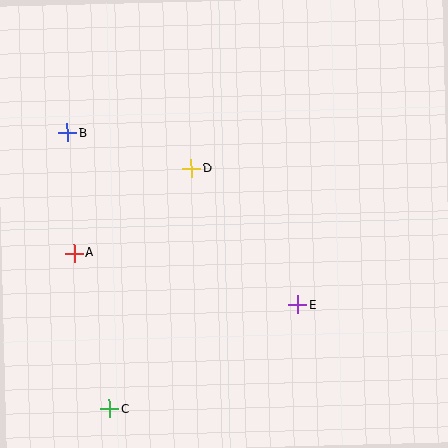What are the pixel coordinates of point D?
Point D is at (191, 168).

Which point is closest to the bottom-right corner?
Point E is closest to the bottom-right corner.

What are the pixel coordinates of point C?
Point C is at (110, 409).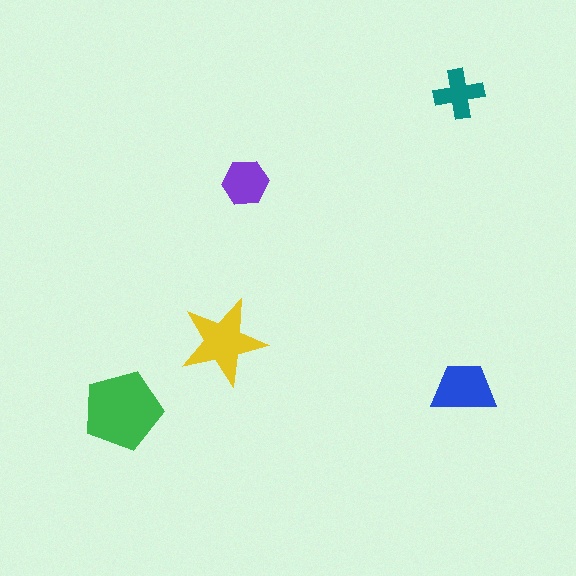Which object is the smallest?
The teal cross.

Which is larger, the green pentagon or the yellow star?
The green pentagon.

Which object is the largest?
The green pentagon.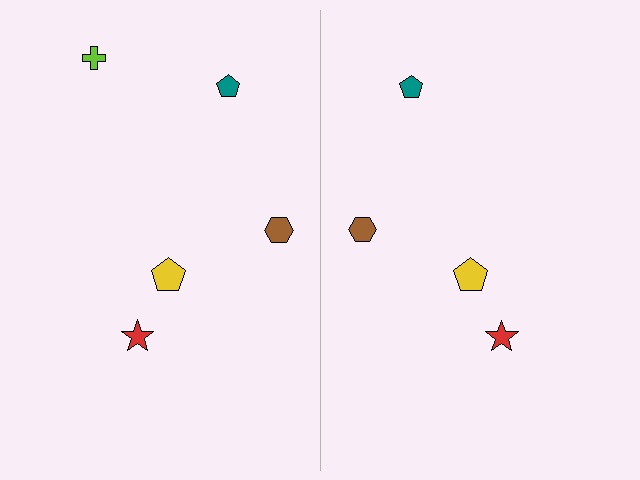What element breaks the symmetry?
A lime cross is missing from the right side.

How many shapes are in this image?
There are 9 shapes in this image.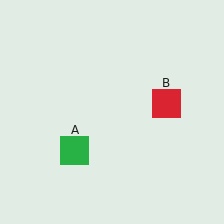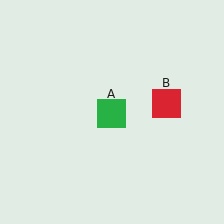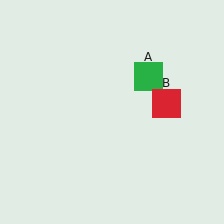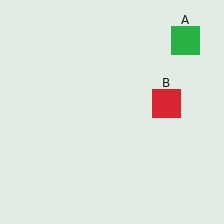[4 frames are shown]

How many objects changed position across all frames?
1 object changed position: green square (object A).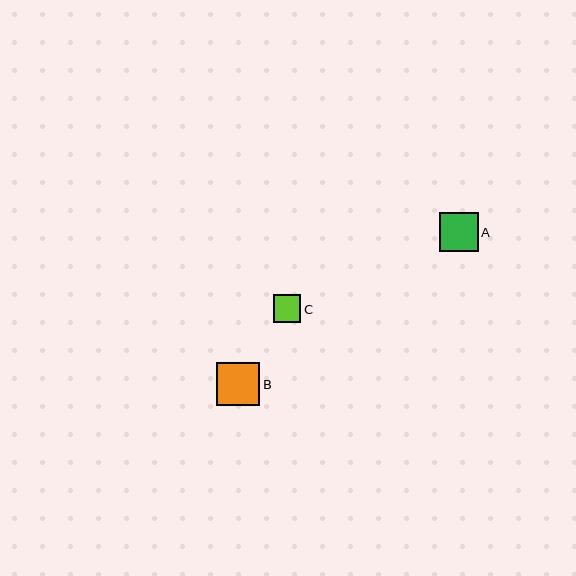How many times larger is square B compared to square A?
Square B is approximately 1.1 times the size of square A.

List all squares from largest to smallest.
From largest to smallest: B, A, C.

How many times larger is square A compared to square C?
Square A is approximately 1.4 times the size of square C.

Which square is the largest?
Square B is the largest with a size of approximately 43 pixels.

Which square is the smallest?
Square C is the smallest with a size of approximately 28 pixels.